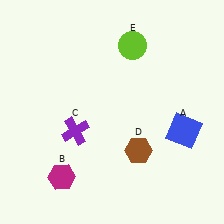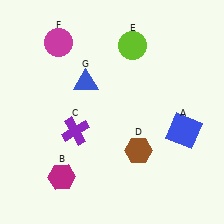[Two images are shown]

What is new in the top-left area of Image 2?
A blue triangle (G) was added in the top-left area of Image 2.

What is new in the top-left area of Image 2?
A magenta circle (F) was added in the top-left area of Image 2.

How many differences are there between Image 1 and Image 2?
There are 2 differences between the two images.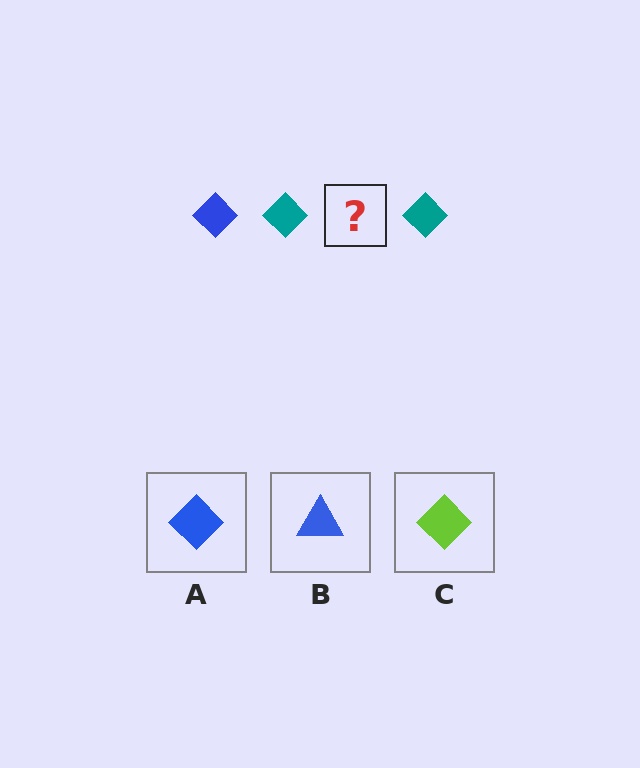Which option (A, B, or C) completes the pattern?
A.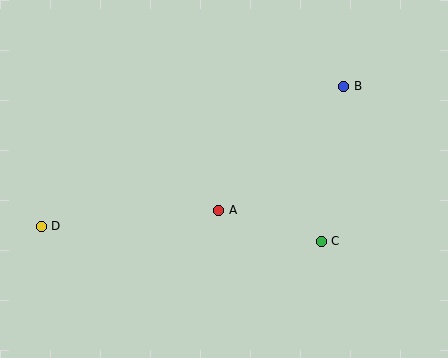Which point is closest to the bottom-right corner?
Point C is closest to the bottom-right corner.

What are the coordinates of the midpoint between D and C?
The midpoint between D and C is at (181, 234).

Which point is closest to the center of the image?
Point A at (219, 210) is closest to the center.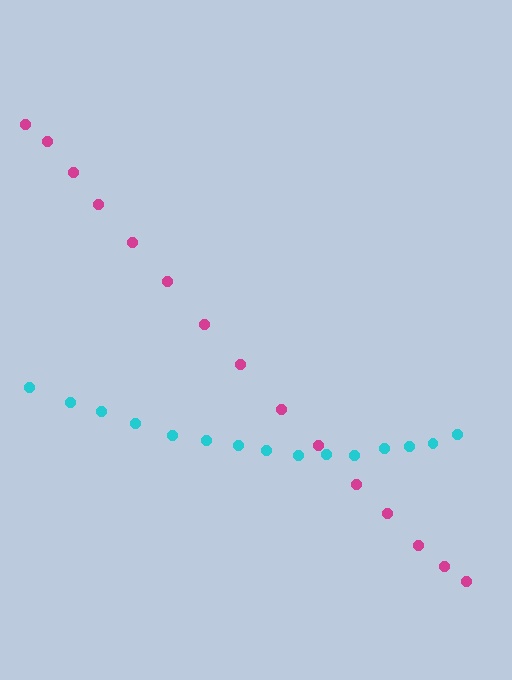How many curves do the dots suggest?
There are 2 distinct paths.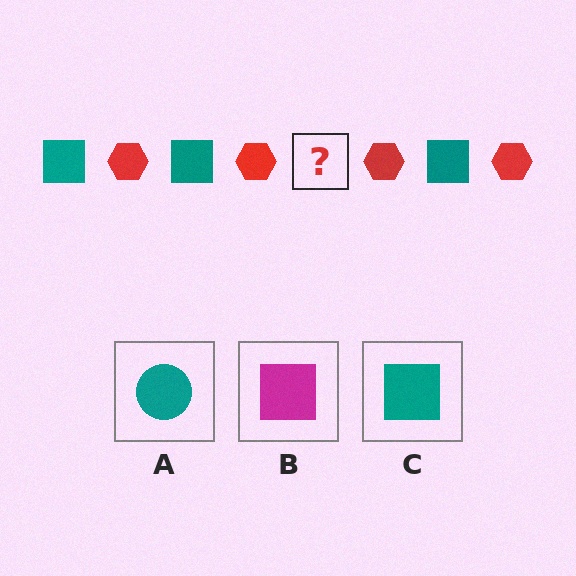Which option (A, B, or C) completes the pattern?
C.